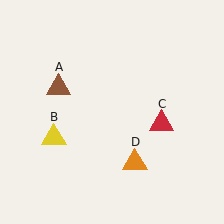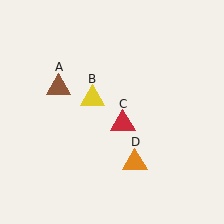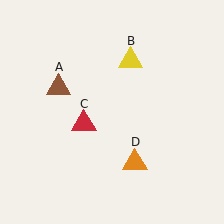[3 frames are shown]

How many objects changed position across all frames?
2 objects changed position: yellow triangle (object B), red triangle (object C).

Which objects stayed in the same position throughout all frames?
Brown triangle (object A) and orange triangle (object D) remained stationary.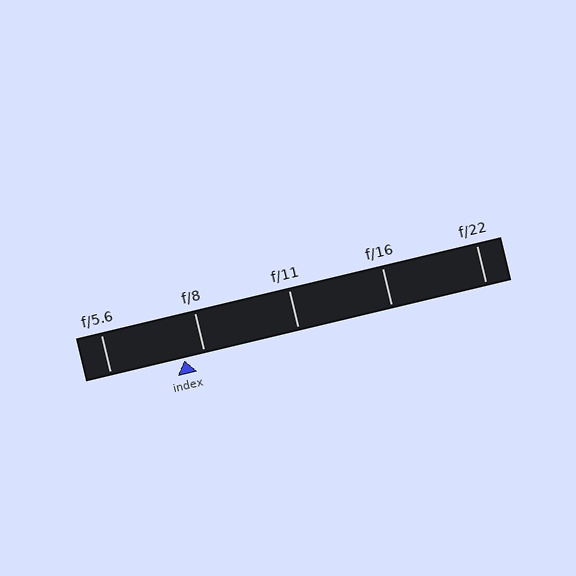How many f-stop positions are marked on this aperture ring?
There are 5 f-stop positions marked.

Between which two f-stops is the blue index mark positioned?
The index mark is between f/5.6 and f/8.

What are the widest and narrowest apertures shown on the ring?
The widest aperture shown is f/5.6 and the narrowest is f/22.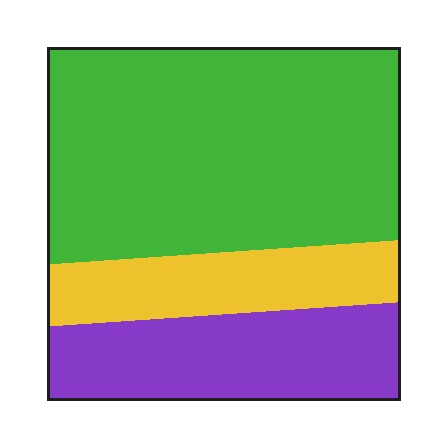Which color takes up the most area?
Green, at roughly 60%.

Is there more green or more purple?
Green.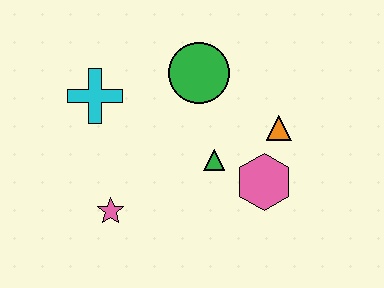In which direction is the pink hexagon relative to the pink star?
The pink hexagon is to the right of the pink star.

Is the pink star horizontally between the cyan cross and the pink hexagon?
Yes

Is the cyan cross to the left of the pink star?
Yes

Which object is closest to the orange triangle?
The pink hexagon is closest to the orange triangle.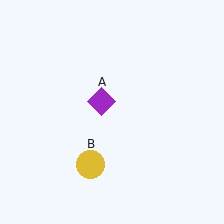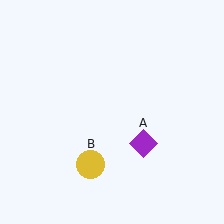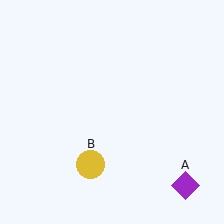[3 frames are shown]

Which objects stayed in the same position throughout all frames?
Yellow circle (object B) remained stationary.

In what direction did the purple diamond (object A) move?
The purple diamond (object A) moved down and to the right.